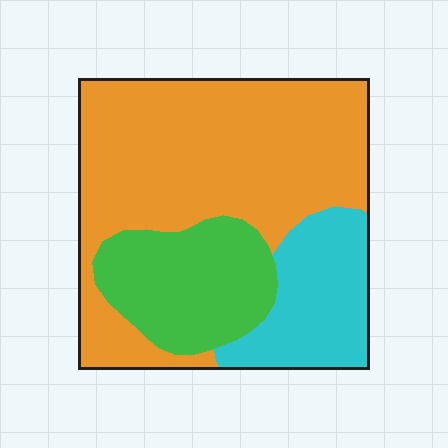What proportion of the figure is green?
Green takes up about one fifth (1/5) of the figure.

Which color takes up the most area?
Orange, at roughly 60%.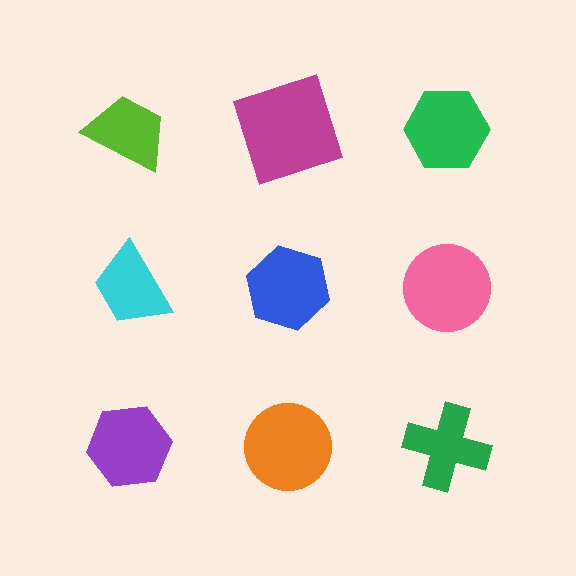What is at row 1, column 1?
A lime trapezoid.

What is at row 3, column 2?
An orange circle.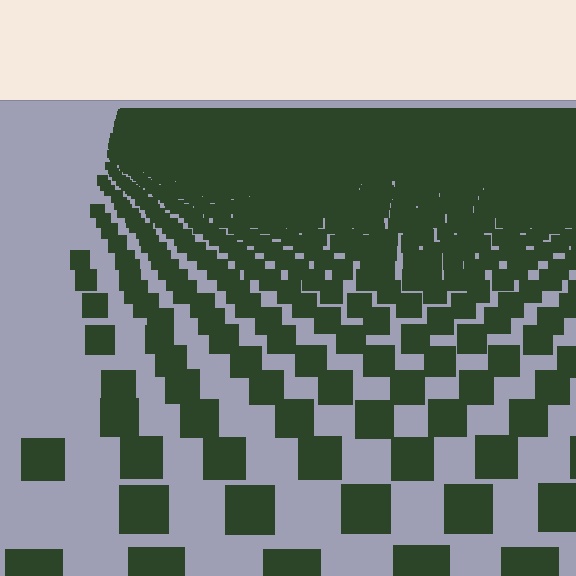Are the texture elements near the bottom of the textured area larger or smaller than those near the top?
Larger. Near the bottom, elements are closer to the viewer and appear at a bigger on-screen size.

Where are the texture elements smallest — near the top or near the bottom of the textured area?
Near the top.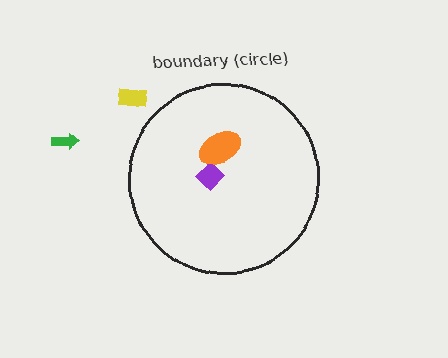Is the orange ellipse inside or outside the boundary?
Inside.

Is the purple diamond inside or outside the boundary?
Inside.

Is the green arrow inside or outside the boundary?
Outside.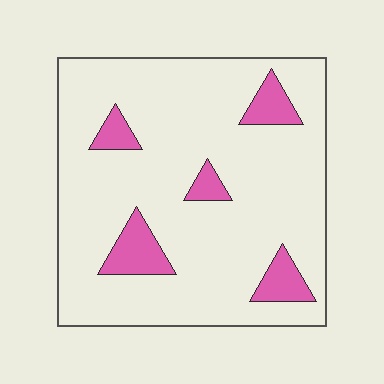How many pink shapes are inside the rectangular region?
5.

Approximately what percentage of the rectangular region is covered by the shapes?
Approximately 15%.